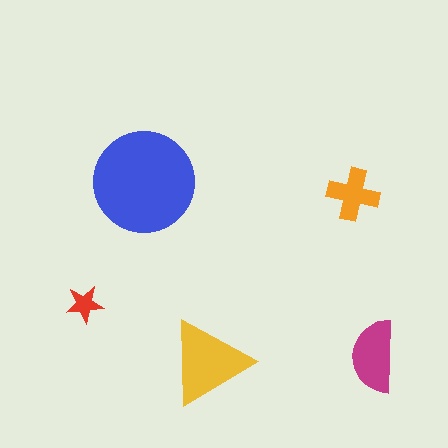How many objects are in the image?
There are 5 objects in the image.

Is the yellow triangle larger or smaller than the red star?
Larger.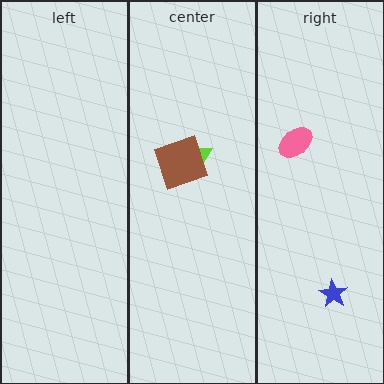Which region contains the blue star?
The right region.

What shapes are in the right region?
The pink ellipse, the blue star.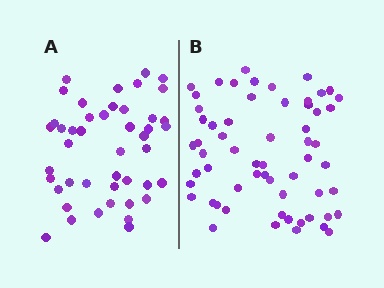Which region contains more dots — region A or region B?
Region B (the right region) has more dots.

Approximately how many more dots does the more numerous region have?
Region B has approximately 15 more dots than region A.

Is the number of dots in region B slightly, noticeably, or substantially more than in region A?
Region B has noticeably more, but not dramatically so. The ratio is roughly 1.3 to 1.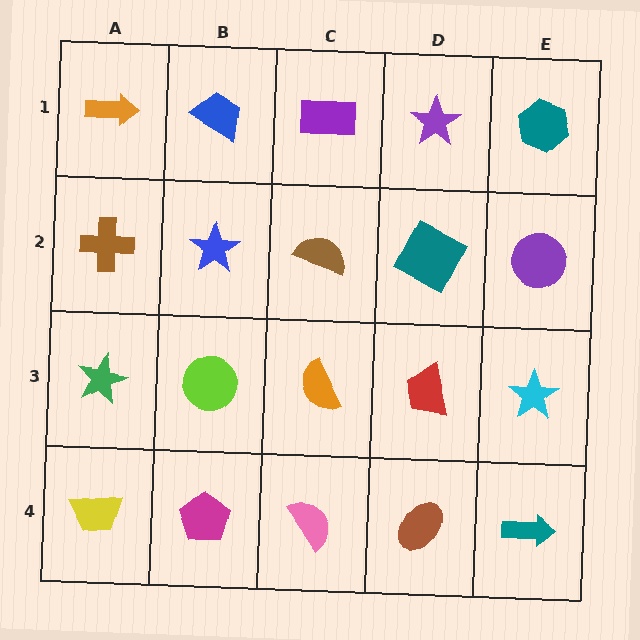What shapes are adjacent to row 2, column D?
A purple star (row 1, column D), a red trapezoid (row 3, column D), a brown semicircle (row 2, column C), a purple circle (row 2, column E).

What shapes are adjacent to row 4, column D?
A red trapezoid (row 3, column D), a pink semicircle (row 4, column C), a teal arrow (row 4, column E).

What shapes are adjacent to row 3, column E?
A purple circle (row 2, column E), a teal arrow (row 4, column E), a red trapezoid (row 3, column D).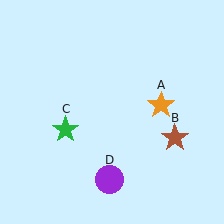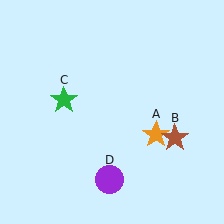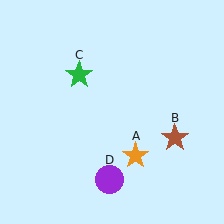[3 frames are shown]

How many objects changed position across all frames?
2 objects changed position: orange star (object A), green star (object C).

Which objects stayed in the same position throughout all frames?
Brown star (object B) and purple circle (object D) remained stationary.